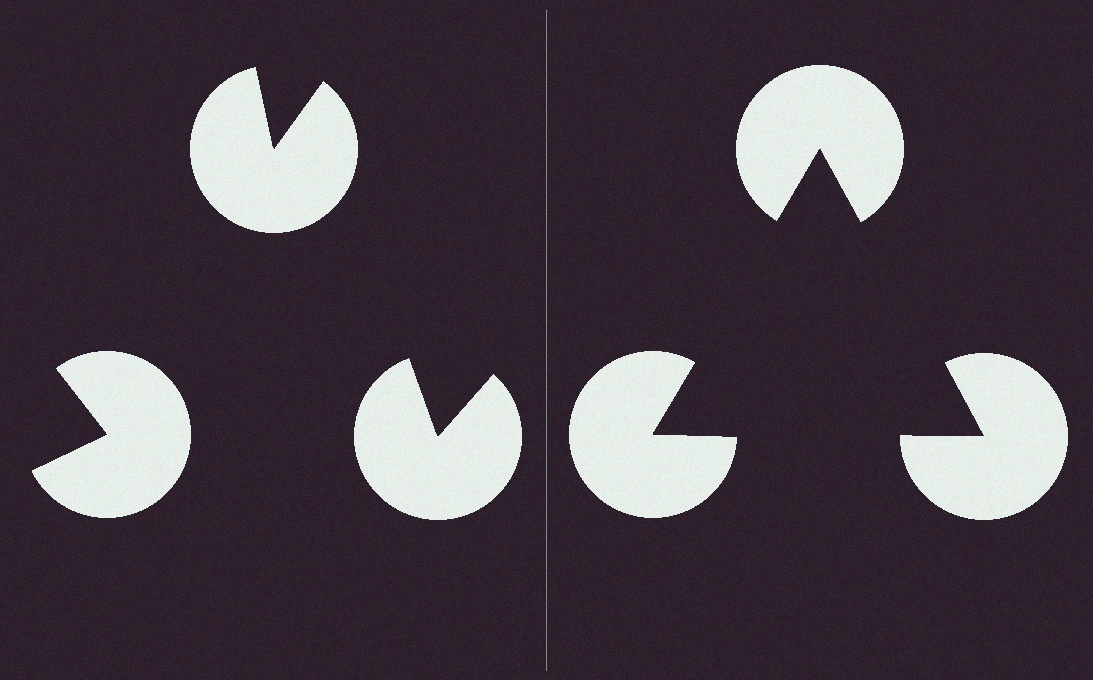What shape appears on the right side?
An illusory triangle.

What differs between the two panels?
The pac-man discs are positioned identically on both sides; only the wedge orientations differ. On the right they align to a triangle; on the left they are misaligned.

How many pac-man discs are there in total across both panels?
6 — 3 on each side.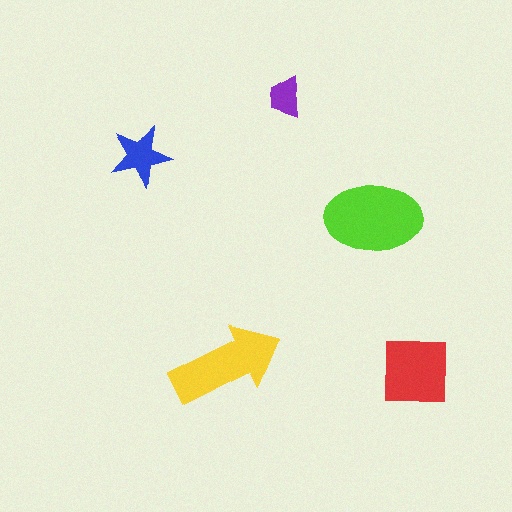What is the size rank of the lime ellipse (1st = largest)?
1st.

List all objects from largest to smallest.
The lime ellipse, the yellow arrow, the red square, the blue star, the purple trapezoid.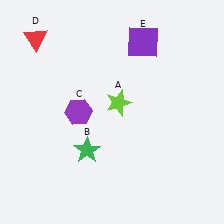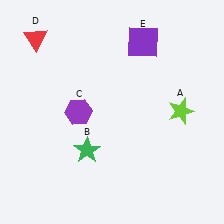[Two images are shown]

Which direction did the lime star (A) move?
The lime star (A) moved right.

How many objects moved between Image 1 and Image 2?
1 object moved between the two images.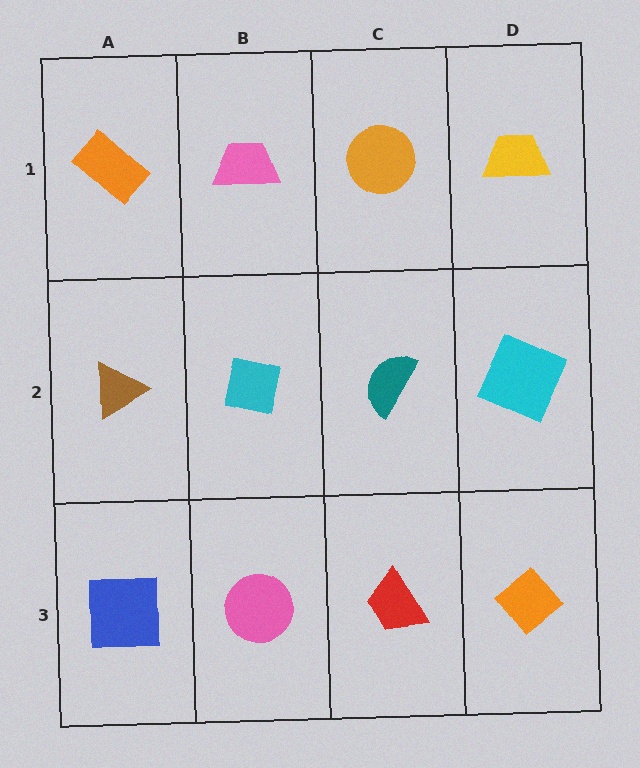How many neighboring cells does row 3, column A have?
2.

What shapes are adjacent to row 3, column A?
A brown triangle (row 2, column A), a pink circle (row 3, column B).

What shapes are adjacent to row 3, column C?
A teal semicircle (row 2, column C), a pink circle (row 3, column B), an orange diamond (row 3, column D).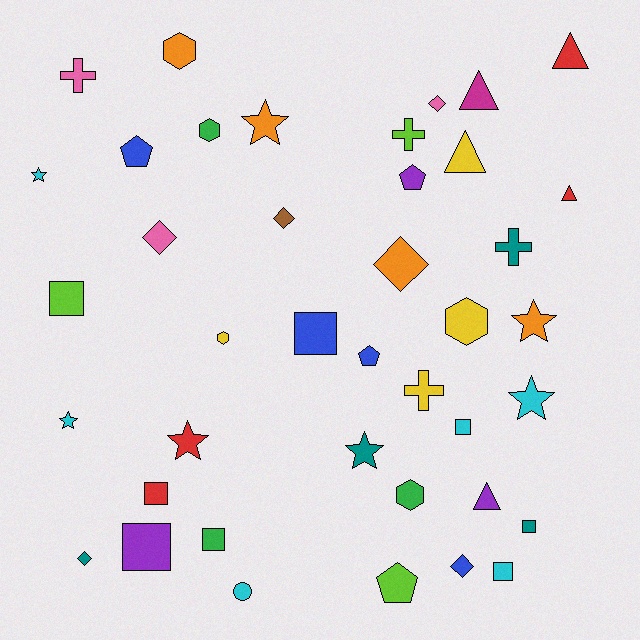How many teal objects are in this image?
There are 4 teal objects.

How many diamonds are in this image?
There are 6 diamonds.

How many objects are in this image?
There are 40 objects.